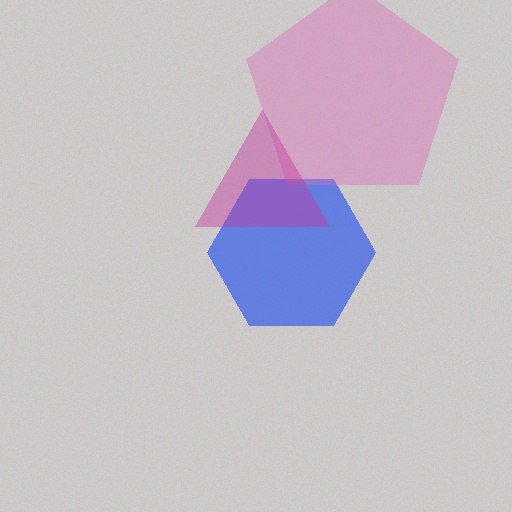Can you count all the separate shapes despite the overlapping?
Yes, there are 3 separate shapes.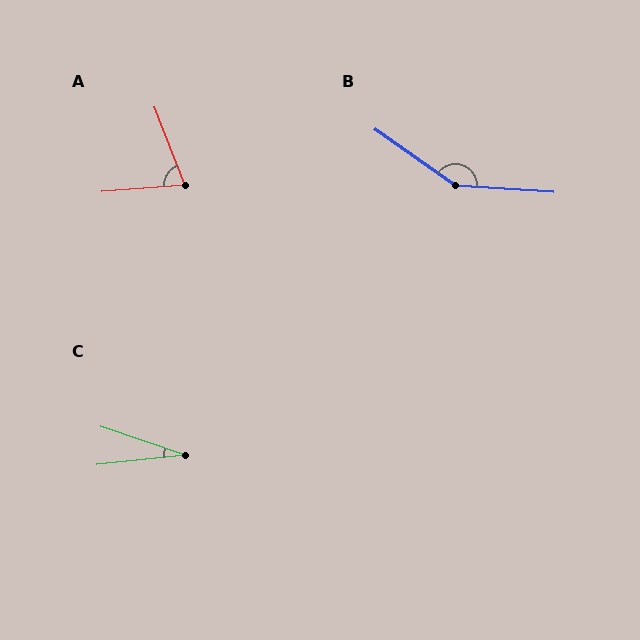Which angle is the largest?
B, at approximately 148 degrees.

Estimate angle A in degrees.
Approximately 73 degrees.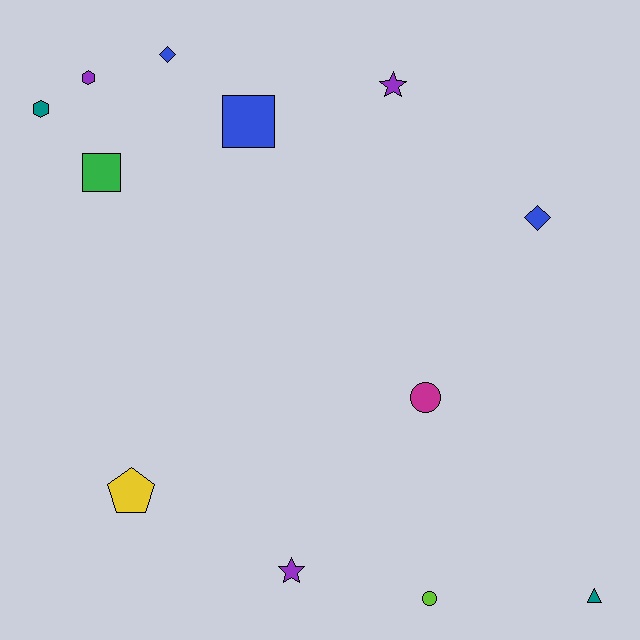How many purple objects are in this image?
There are 3 purple objects.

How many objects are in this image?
There are 12 objects.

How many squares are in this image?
There are 2 squares.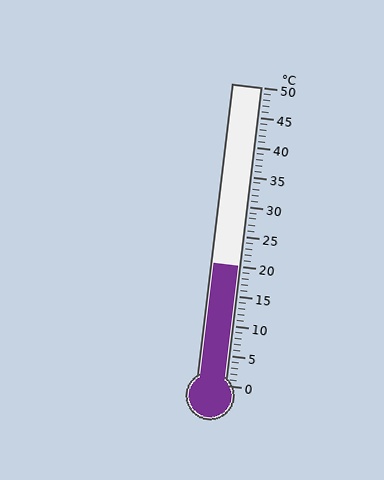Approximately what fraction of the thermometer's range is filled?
The thermometer is filled to approximately 40% of its range.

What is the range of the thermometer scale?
The thermometer scale ranges from 0°C to 50°C.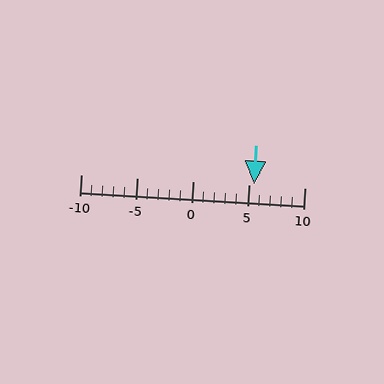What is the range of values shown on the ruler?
The ruler shows values from -10 to 10.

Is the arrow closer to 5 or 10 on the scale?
The arrow is closer to 5.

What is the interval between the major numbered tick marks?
The major tick marks are spaced 5 units apart.